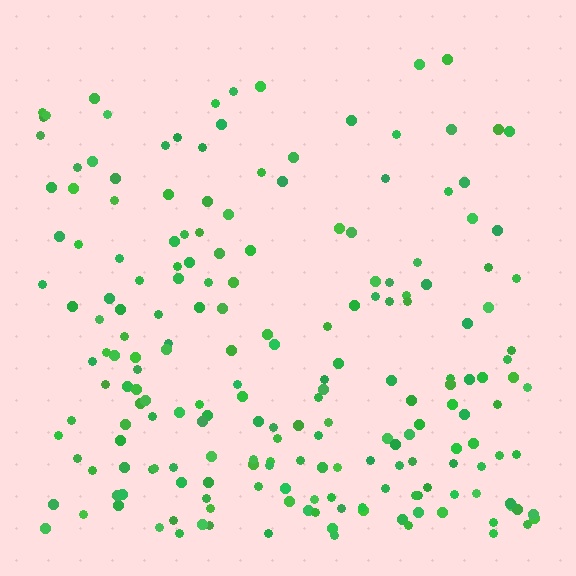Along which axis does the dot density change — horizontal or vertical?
Vertical.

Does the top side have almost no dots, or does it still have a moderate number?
Still a moderate number, just noticeably fewer than the bottom.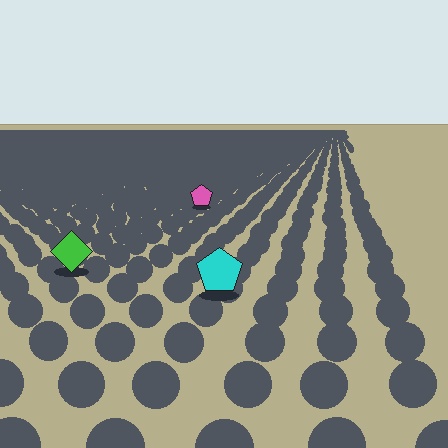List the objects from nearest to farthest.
From nearest to farthest: the cyan pentagon, the green diamond, the pink pentagon.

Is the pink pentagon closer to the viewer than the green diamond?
No. The green diamond is closer — you can tell from the texture gradient: the ground texture is coarser near it.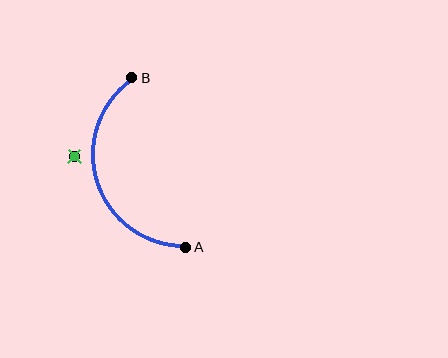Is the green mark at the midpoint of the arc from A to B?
No — the green mark does not lie on the arc at all. It sits slightly outside the curve.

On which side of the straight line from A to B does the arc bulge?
The arc bulges to the left of the straight line connecting A and B.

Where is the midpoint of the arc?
The arc midpoint is the point on the curve farthest from the straight line joining A and B. It sits to the left of that line.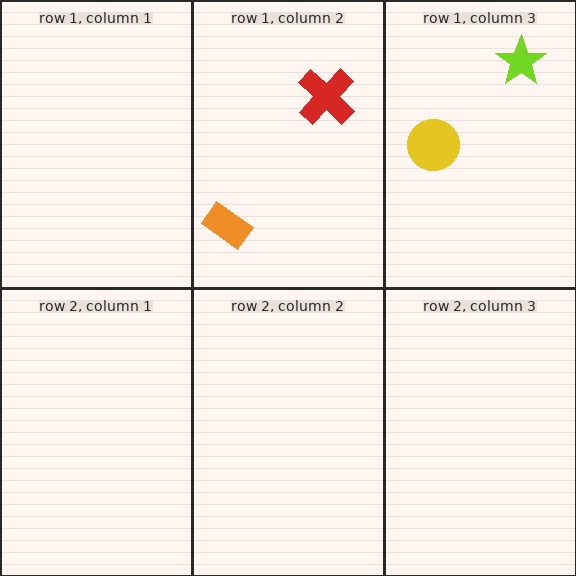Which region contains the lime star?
The row 1, column 3 region.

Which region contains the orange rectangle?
The row 1, column 2 region.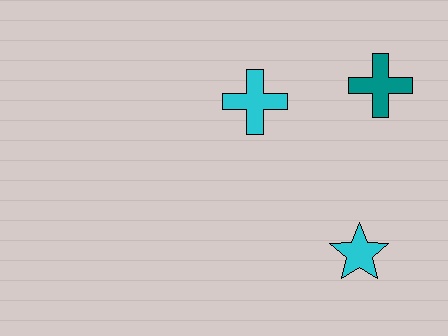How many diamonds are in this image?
There are no diamonds.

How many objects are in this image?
There are 3 objects.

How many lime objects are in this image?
There are no lime objects.